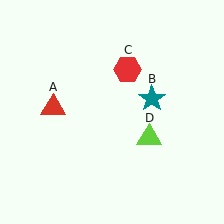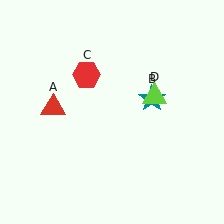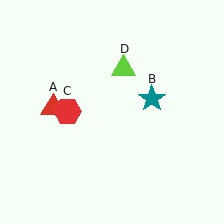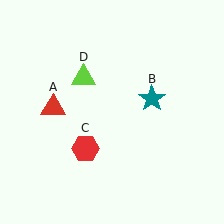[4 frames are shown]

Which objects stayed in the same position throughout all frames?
Red triangle (object A) and teal star (object B) remained stationary.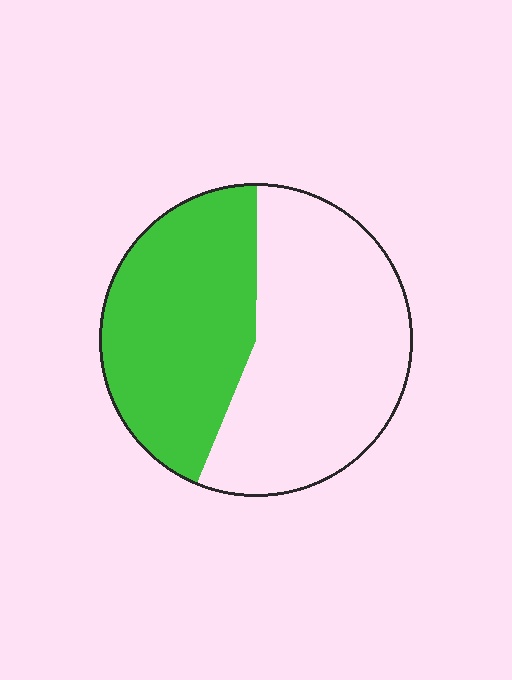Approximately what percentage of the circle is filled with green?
Approximately 45%.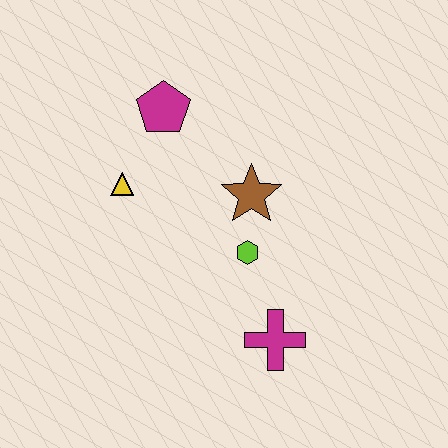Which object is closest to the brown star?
The lime hexagon is closest to the brown star.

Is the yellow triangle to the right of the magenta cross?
No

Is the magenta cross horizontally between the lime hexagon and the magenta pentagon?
No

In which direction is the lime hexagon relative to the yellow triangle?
The lime hexagon is to the right of the yellow triangle.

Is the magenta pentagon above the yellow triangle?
Yes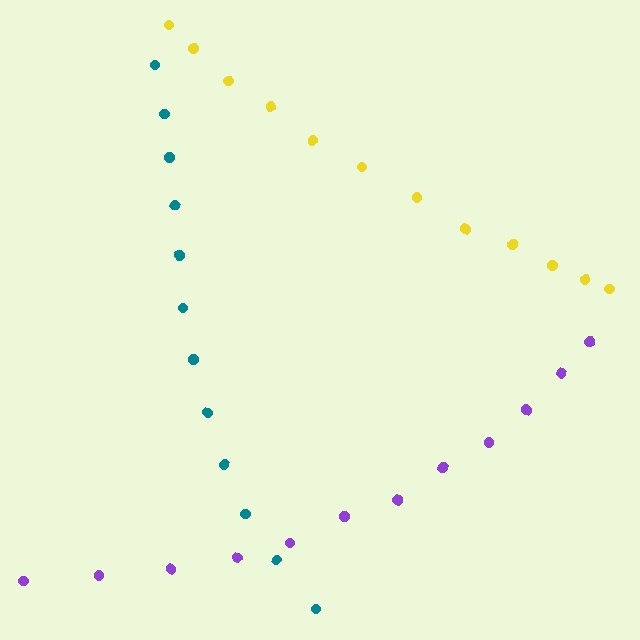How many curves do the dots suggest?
There are 3 distinct paths.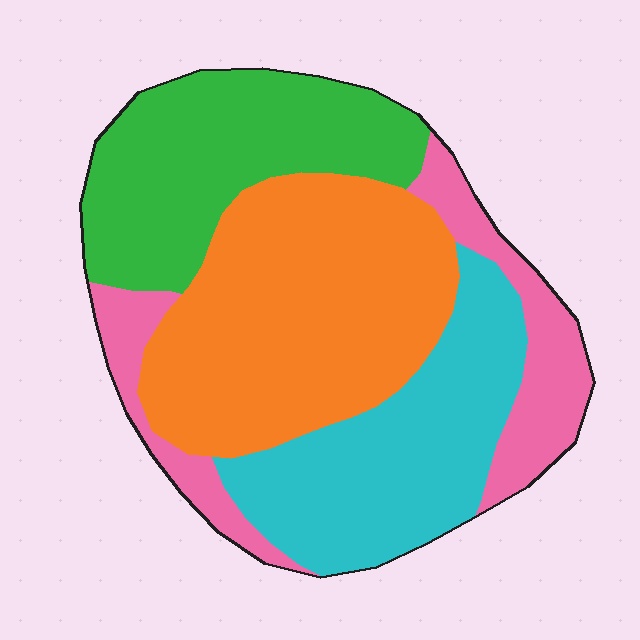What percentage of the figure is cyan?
Cyan covers roughly 25% of the figure.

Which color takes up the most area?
Orange, at roughly 35%.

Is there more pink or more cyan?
Cyan.